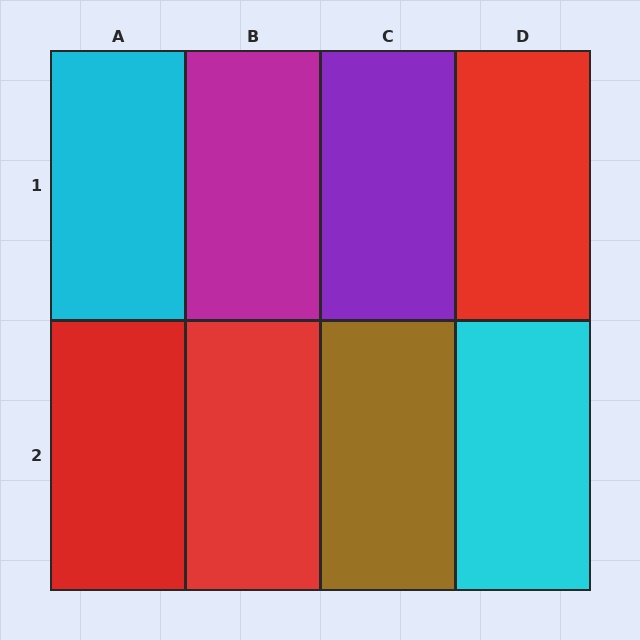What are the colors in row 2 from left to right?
Red, red, brown, cyan.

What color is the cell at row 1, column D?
Red.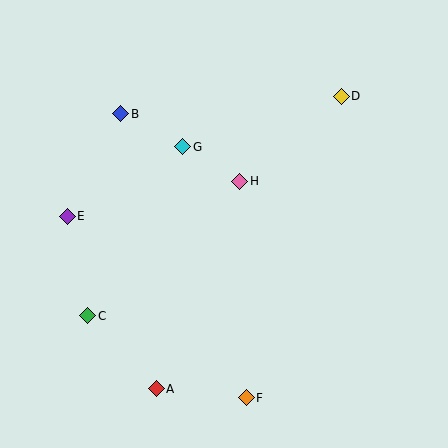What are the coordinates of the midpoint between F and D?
The midpoint between F and D is at (294, 247).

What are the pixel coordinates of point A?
Point A is at (156, 389).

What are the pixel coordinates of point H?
Point H is at (240, 181).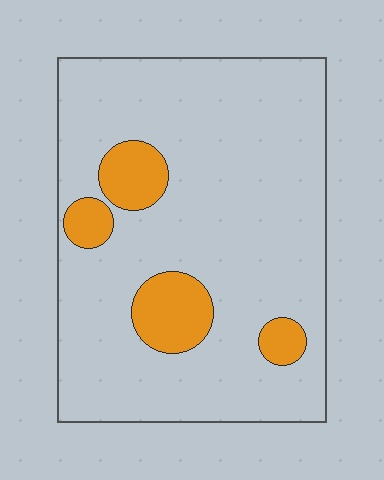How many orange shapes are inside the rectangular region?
4.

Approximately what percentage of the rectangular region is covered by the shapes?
Approximately 15%.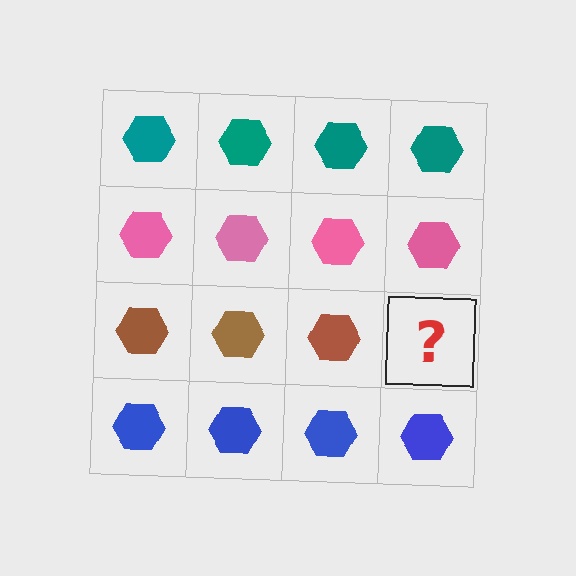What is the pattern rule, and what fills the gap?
The rule is that each row has a consistent color. The gap should be filled with a brown hexagon.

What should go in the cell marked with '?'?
The missing cell should contain a brown hexagon.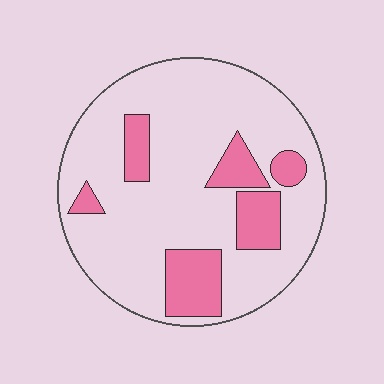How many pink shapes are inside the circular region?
6.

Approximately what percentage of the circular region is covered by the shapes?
Approximately 20%.